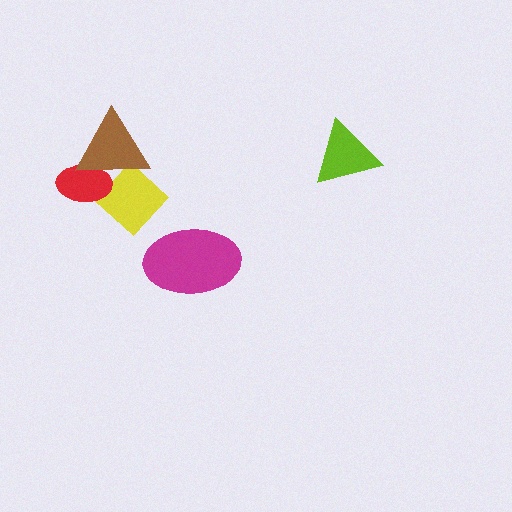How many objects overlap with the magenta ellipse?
0 objects overlap with the magenta ellipse.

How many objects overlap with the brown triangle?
2 objects overlap with the brown triangle.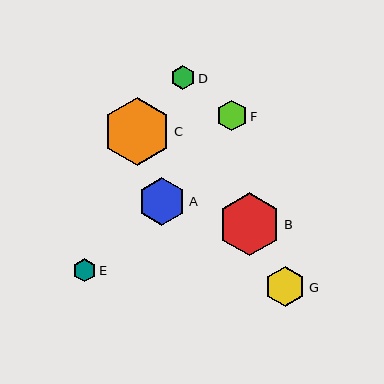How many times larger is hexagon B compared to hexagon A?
Hexagon B is approximately 1.3 times the size of hexagon A.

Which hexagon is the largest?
Hexagon C is the largest with a size of approximately 67 pixels.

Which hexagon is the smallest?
Hexagon E is the smallest with a size of approximately 23 pixels.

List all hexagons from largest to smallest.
From largest to smallest: C, B, A, G, F, D, E.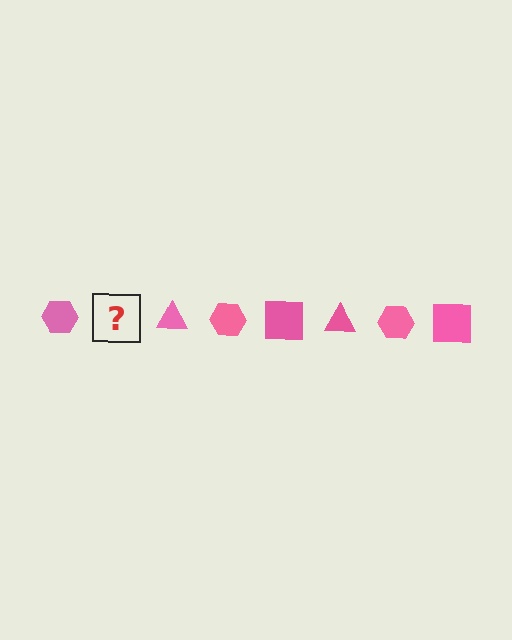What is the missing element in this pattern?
The missing element is a pink square.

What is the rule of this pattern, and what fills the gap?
The rule is that the pattern cycles through hexagon, square, triangle shapes in pink. The gap should be filled with a pink square.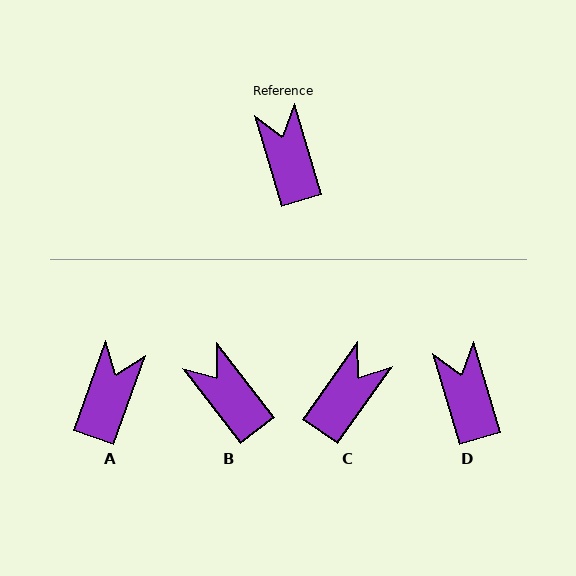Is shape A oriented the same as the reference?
No, it is off by about 36 degrees.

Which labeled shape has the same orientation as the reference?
D.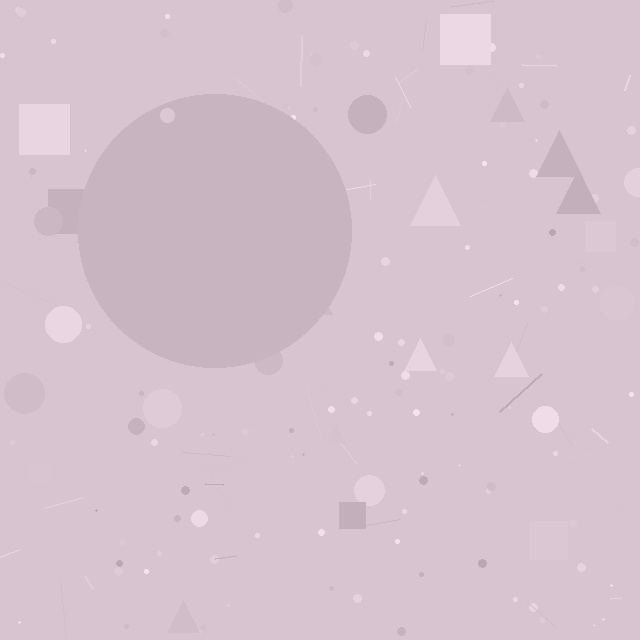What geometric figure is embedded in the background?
A circle is embedded in the background.